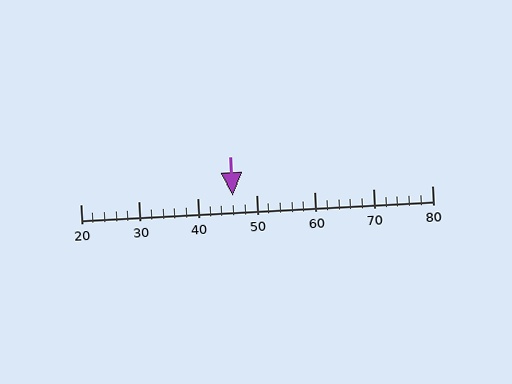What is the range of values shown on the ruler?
The ruler shows values from 20 to 80.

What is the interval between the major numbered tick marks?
The major tick marks are spaced 10 units apart.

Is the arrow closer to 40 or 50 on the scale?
The arrow is closer to 50.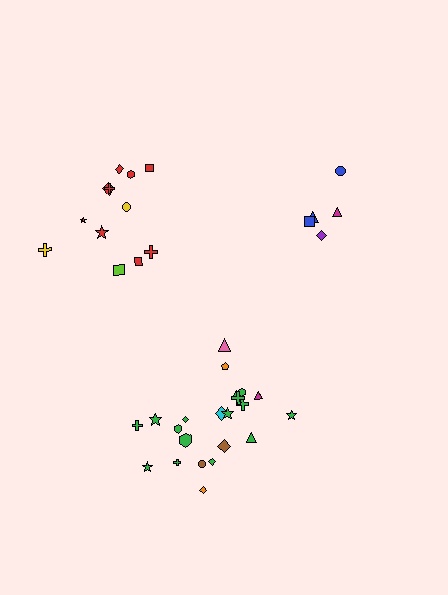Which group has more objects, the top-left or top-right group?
The top-left group.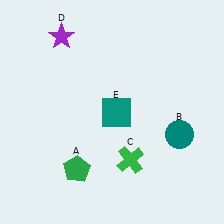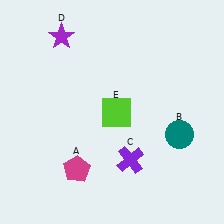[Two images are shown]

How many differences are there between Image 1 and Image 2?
There are 3 differences between the two images.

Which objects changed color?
A changed from green to magenta. C changed from green to purple. E changed from teal to lime.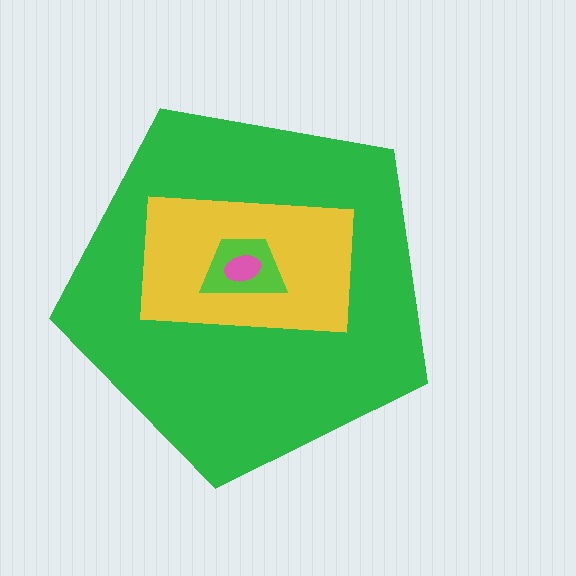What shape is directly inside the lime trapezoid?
The pink ellipse.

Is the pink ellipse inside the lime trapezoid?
Yes.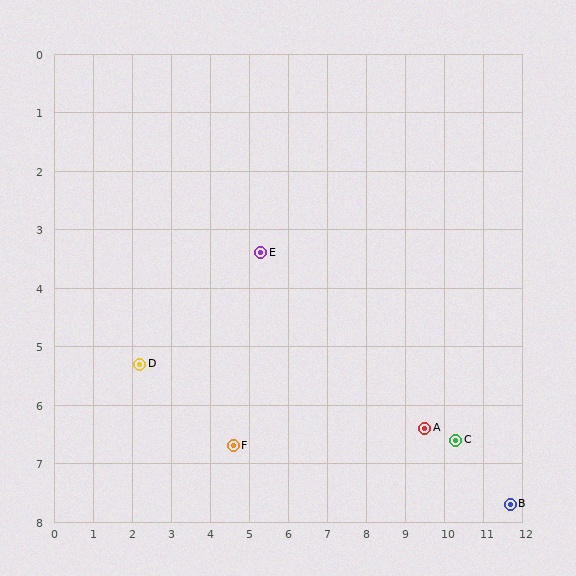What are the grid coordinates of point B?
Point B is at approximately (11.7, 7.7).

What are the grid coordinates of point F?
Point F is at approximately (4.6, 6.7).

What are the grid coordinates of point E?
Point E is at approximately (5.3, 3.4).